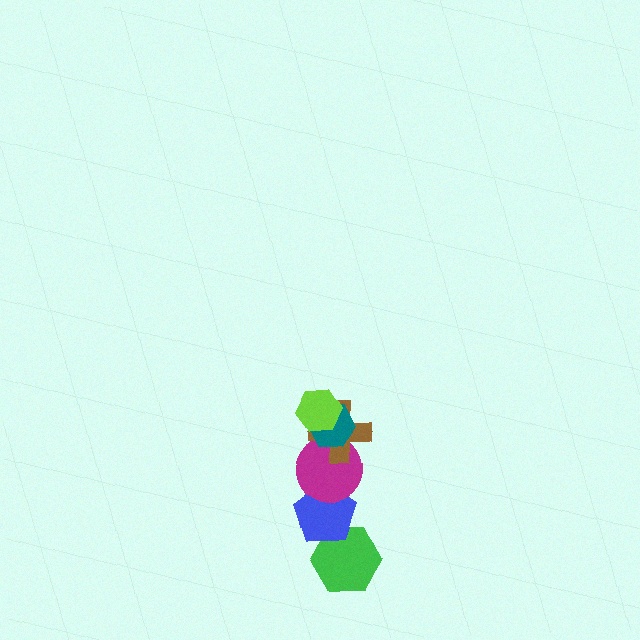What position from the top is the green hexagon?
The green hexagon is 6th from the top.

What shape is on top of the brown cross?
The teal hexagon is on top of the brown cross.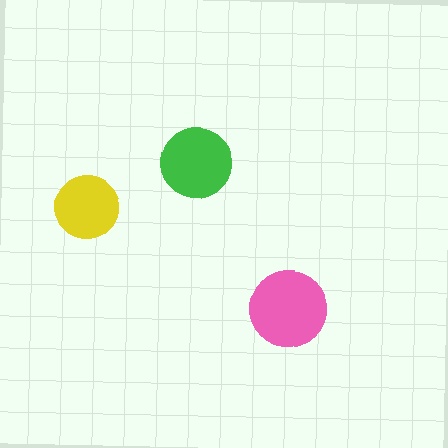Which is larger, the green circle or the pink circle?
The pink one.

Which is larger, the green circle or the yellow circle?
The green one.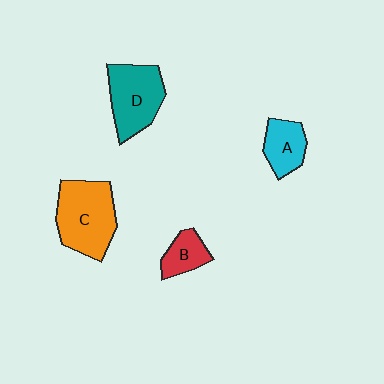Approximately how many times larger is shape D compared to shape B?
Approximately 2.1 times.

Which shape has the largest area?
Shape C (orange).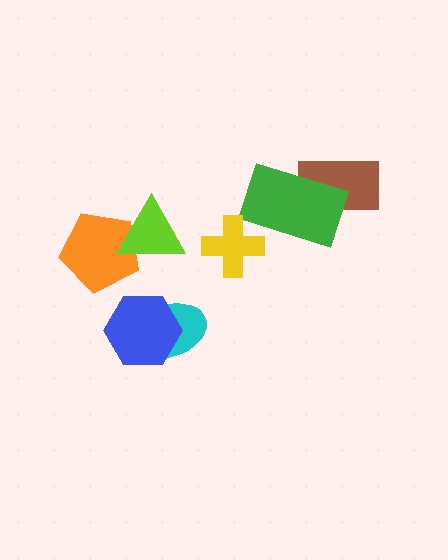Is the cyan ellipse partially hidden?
Yes, it is partially covered by another shape.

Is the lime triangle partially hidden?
No, no other shape covers it.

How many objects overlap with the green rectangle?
1 object overlaps with the green rectangle.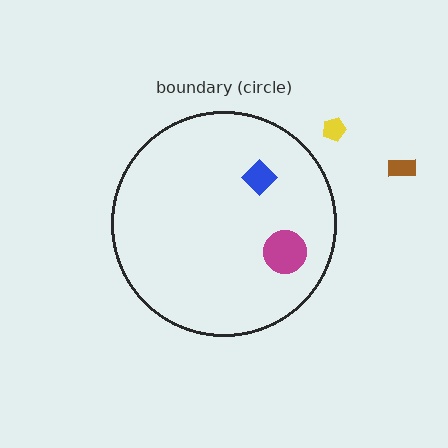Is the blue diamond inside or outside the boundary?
Inside.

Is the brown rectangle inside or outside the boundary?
Outside.